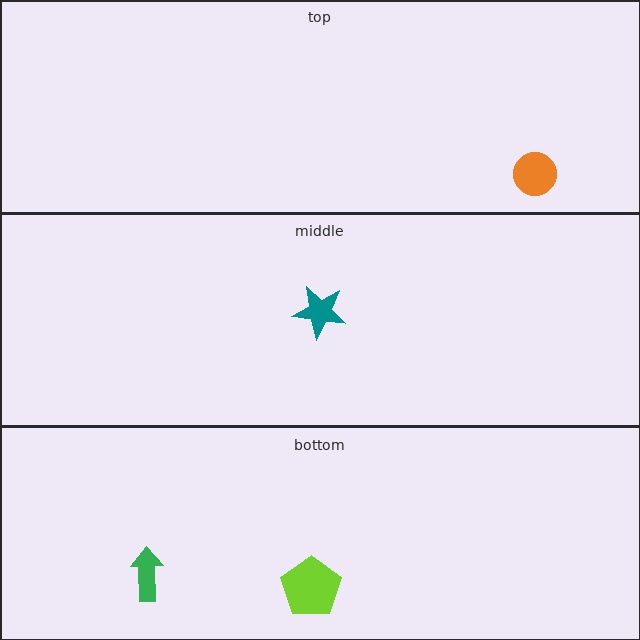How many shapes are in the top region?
1.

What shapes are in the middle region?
The teal star.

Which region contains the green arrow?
The bottom region.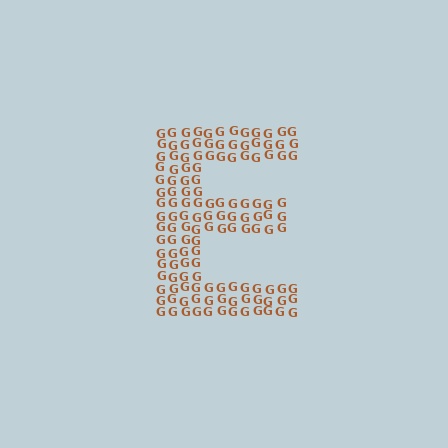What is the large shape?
The large shape is the letter E.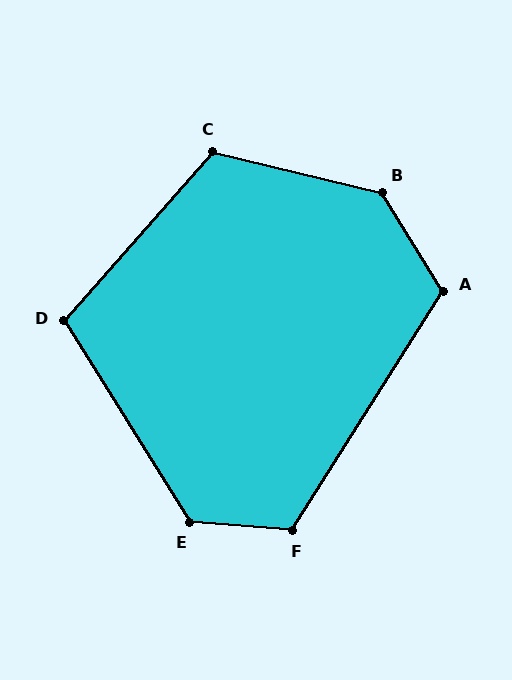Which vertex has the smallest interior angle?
D, at approximately 106 degrees.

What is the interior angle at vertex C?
Approximately 118 degrees (obtuse).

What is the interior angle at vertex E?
Approximately 127 degrees (obtuse).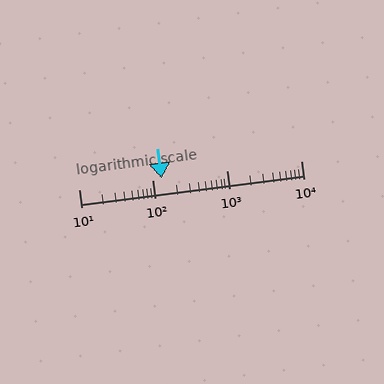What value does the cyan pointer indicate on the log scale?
The pointer indicates approximately 130.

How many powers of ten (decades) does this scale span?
The scale spans 3 decades, from 10 to 10000.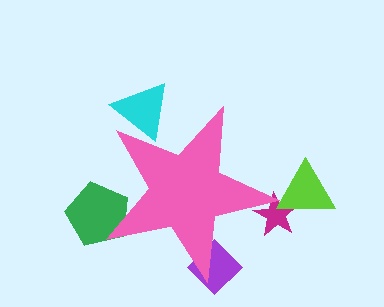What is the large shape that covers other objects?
A pink star.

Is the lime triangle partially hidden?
No, the lime triangle is fully visible.